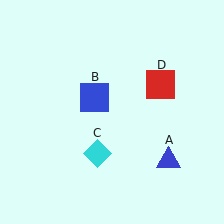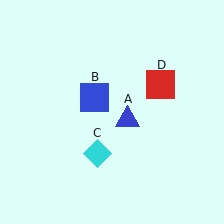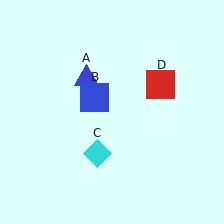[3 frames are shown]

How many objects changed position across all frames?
1 object changed position: blue triangle (object A).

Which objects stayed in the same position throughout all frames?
Blue square (object B) and cyan diamond (object C) and red square (object D) remained stationary.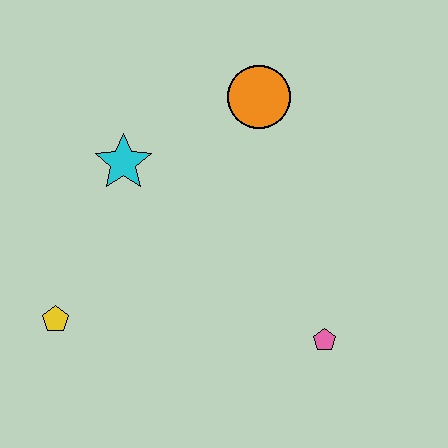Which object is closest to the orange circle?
The cyan star is closest to the orange circle.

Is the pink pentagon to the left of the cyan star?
No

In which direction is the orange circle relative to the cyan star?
The orange circle is to the right of the cyan star.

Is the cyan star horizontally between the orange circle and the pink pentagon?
No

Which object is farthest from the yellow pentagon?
The orange circle is farthest from the yellow pentagon.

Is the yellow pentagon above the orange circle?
No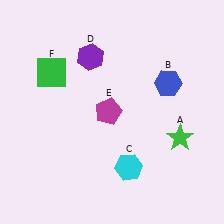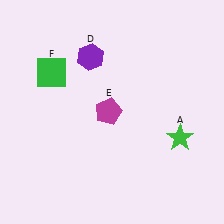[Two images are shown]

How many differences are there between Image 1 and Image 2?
There are 2 differences between the two images.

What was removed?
The cyan hexagon (C), the blue hexagon (B) were removed in Image 2.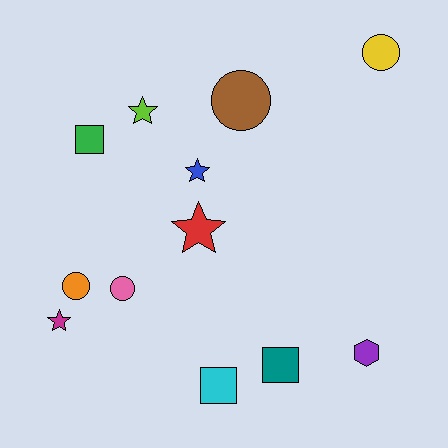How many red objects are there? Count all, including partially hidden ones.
There is 1 red object.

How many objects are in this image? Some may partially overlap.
There are 12 objects.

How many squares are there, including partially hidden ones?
There are 3 squares.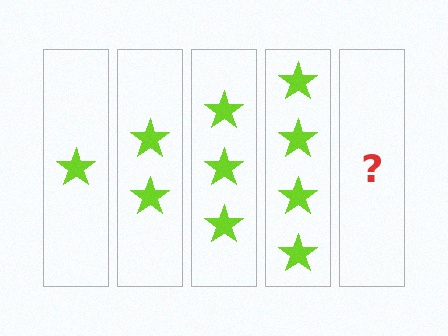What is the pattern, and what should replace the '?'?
The pattern is that each step adds one more star. The '?' should be 5 stars.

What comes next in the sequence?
The next element should be 5 stars.